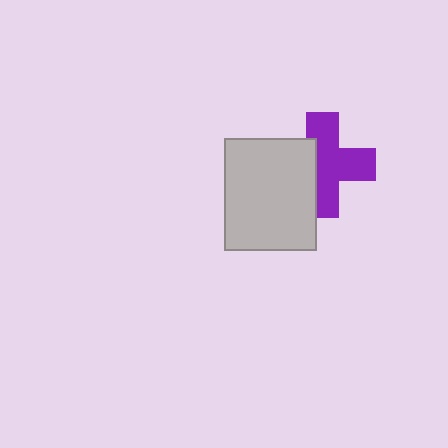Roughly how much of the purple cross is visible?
About half of it is visible (roughly 64%).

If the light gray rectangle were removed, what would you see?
You would see the complete purple cross.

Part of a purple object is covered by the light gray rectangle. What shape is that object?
It is a cross.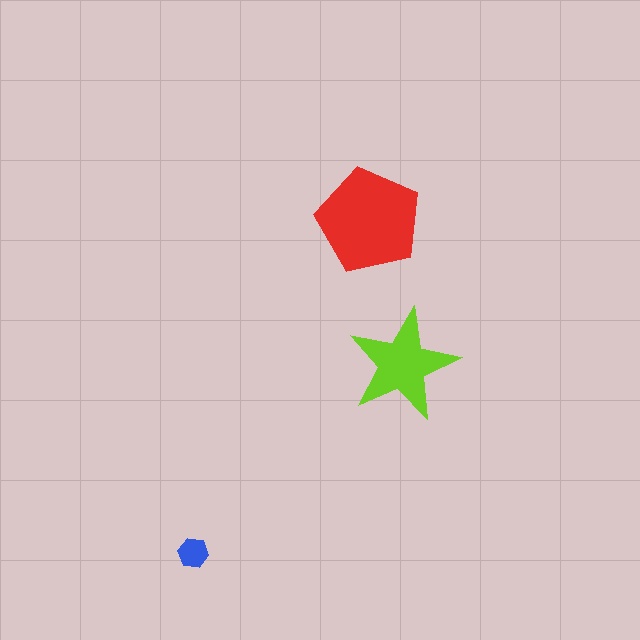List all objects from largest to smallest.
The red pentagon, the lime star, the blue hexagon.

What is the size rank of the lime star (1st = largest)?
2nd.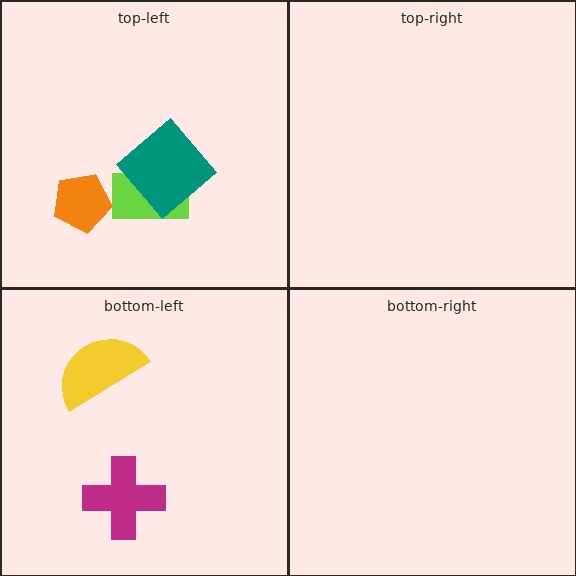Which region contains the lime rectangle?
The top-left region.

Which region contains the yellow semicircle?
The bottom-left region.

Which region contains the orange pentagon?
The top-left region.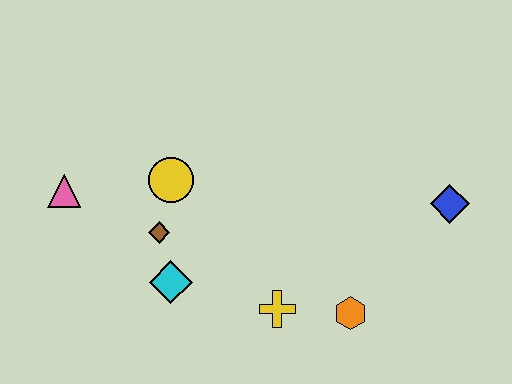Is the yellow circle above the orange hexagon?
Yes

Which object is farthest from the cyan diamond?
The blue diamond is farthest from the cyan diamond.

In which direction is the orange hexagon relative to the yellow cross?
The orange hexagon is to the right of the yellow cross.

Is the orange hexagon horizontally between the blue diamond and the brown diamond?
Yes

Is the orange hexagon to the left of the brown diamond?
No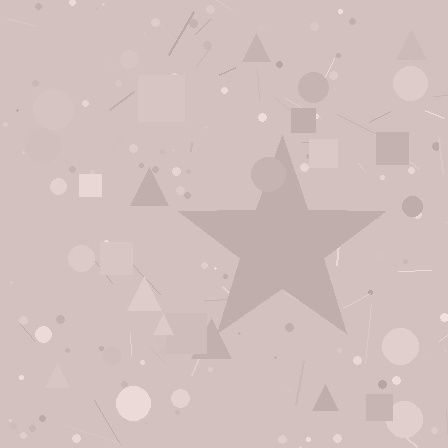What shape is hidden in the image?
A star is hidden in the image.